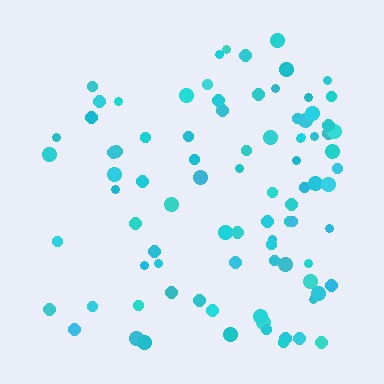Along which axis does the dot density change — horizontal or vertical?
Horizontal.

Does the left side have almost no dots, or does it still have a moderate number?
Still a moderate number, just noticeably fewer than the right.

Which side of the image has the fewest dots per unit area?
The left.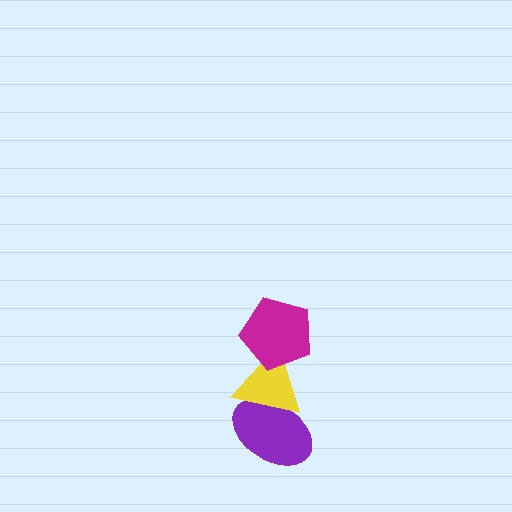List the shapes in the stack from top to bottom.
From top to bottom: the magenta pentagon, the yellow triangle, the purple ellipse.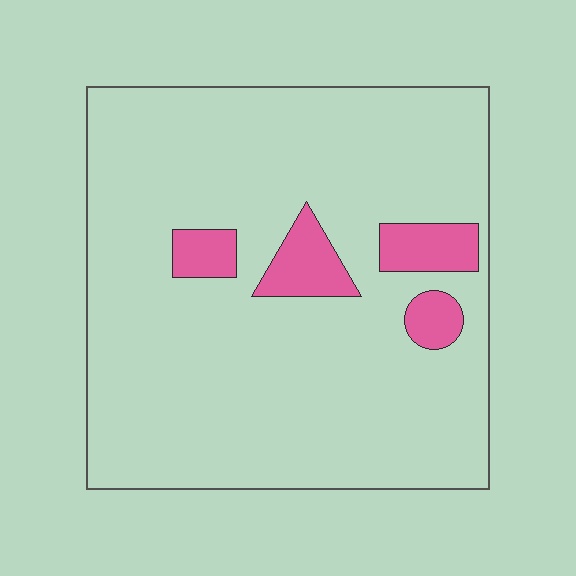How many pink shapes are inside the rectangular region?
4.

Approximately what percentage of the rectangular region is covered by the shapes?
Approximately 10%.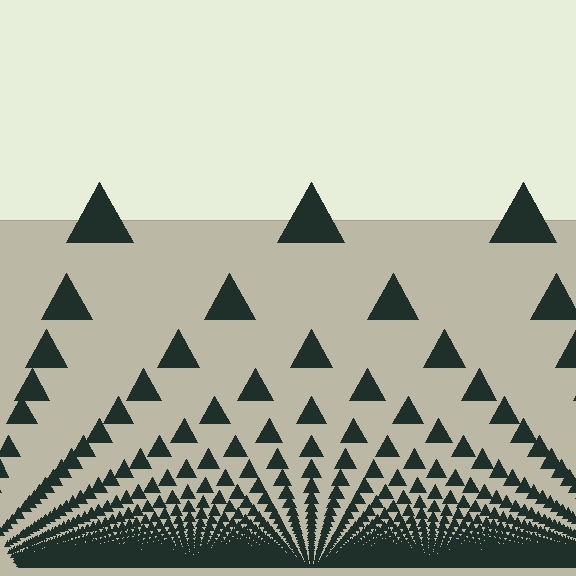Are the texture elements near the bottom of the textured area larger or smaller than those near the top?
Smaller. The gradient is inverted — elements near the bottom are smaller and denser.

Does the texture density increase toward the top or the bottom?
Density increases toward the bottom.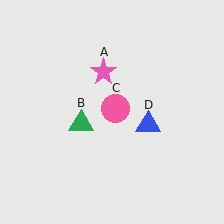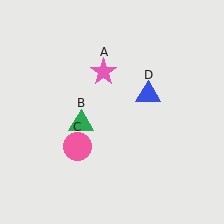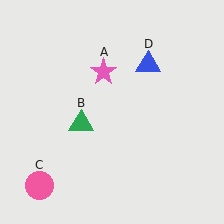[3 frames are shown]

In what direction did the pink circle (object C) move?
The pink circle (object C) moved down and to the left.